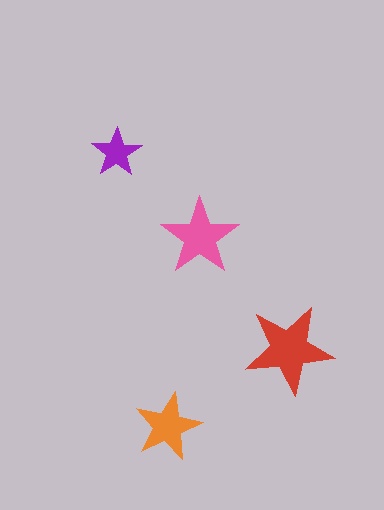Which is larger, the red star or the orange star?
The red one.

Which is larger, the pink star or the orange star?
The pink one.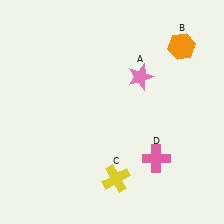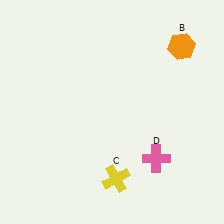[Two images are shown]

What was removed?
The pink star (A) was removed in Image 2.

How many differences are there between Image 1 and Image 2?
There is 1 difference between the two images.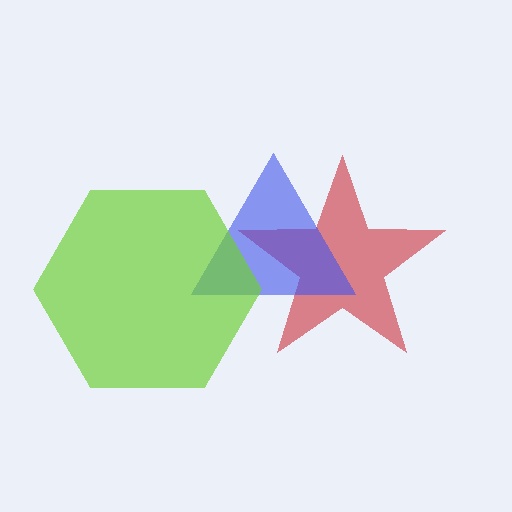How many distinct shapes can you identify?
There are 3 distinct shapes: a red star, a blue triangle, a lime hexagon.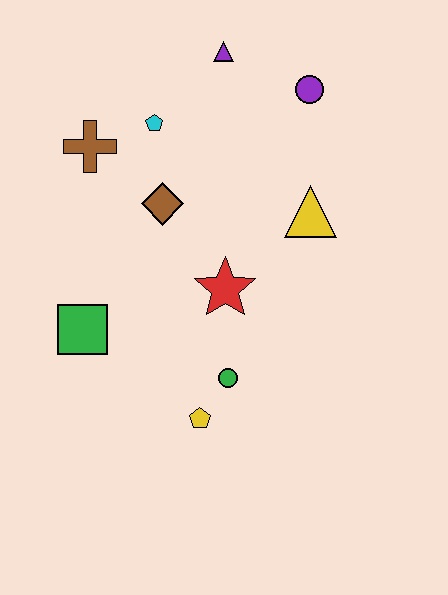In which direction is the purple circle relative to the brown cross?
The purple circle is to the right of the brown cross.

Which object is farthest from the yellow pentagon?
The purple triangle is farthest from the yellow pentagon.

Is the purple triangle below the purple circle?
No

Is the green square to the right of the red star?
No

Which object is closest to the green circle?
The yellow pentagon is closest to the green circle.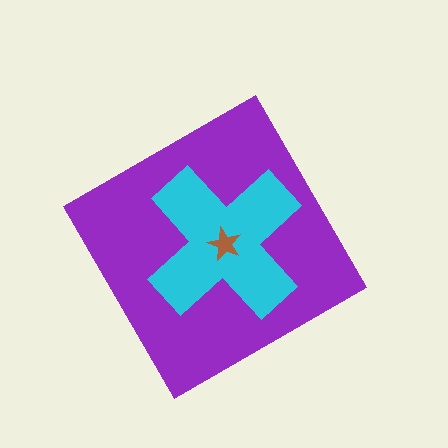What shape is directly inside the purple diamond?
The cyan cross.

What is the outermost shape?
The purple diamond.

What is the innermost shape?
The brown star.